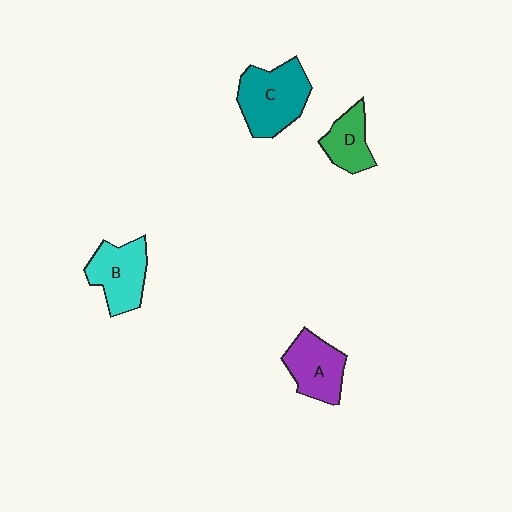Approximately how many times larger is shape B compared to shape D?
Approximately 1.4 times.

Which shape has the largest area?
Shape C (teal).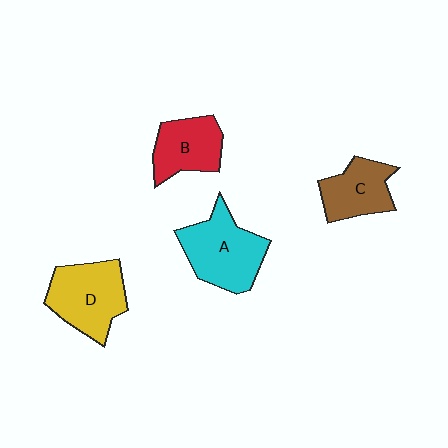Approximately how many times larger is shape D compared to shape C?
Approximately 1.4 times.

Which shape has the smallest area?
Shape C (brown).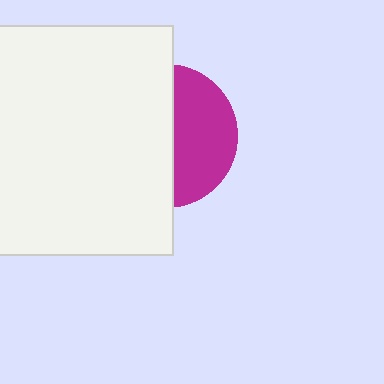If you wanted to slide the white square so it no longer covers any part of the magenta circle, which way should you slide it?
Slide it left — that is the most direct way to separate the two shapes.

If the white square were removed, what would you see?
You would see the complete magenta circle.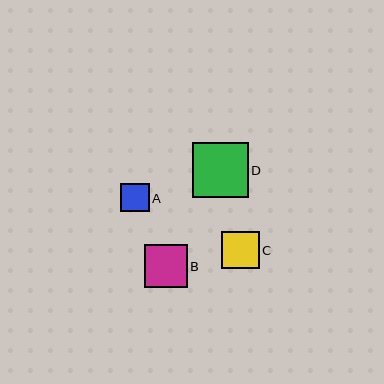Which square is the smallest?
Square A is the smallest with a size of approximately 28 pixels.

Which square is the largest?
Square D is the largest with a size of approximately 56 pixels.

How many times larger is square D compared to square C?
Square D is approximately 1.5 times the size of square C.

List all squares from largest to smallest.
From largest to smallest: D, B, C, A.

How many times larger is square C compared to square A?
Square C is approximately 1.3 times the size of square A.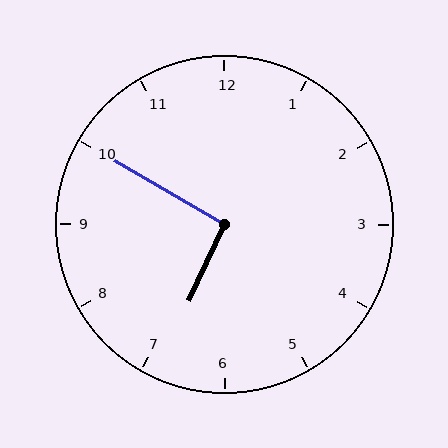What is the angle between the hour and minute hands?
Approximately 95 degrees.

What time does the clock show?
6:50.